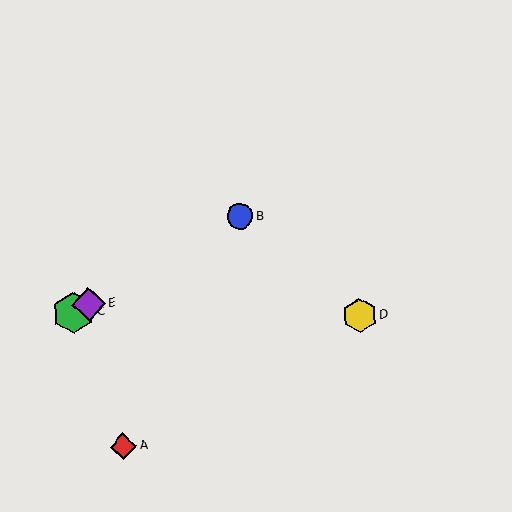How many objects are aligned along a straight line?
3 objects (B, C, E) are aligned along a straight line.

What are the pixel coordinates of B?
Object B is at (240, 216).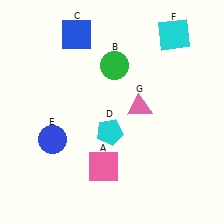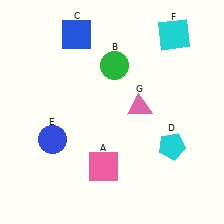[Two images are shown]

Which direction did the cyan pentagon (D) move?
The cyan pentagon (D) moved right.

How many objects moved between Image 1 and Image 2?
1 object moved between the two images.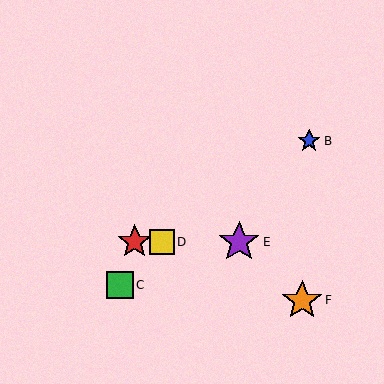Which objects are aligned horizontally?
Objects A, D, E are aligned horizontally.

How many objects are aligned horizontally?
3 objects (A, D, E) are aligned horizontally.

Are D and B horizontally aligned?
No, D is at y≈242 and B is at y≈141.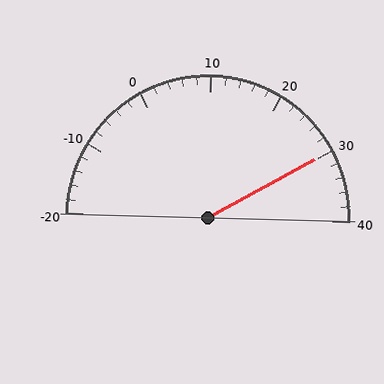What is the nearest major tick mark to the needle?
The nearest major tick mark is 30.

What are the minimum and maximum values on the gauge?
The gauge ranges from -20 to 40.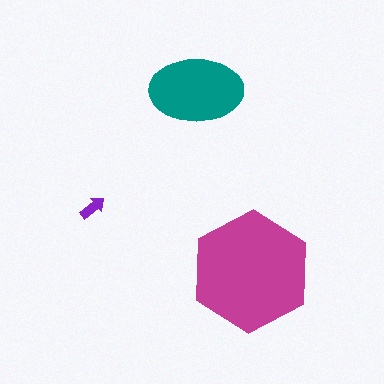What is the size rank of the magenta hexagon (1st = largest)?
1st.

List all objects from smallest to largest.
The purple arrow, the teal ellipse, the magenta hexagon.